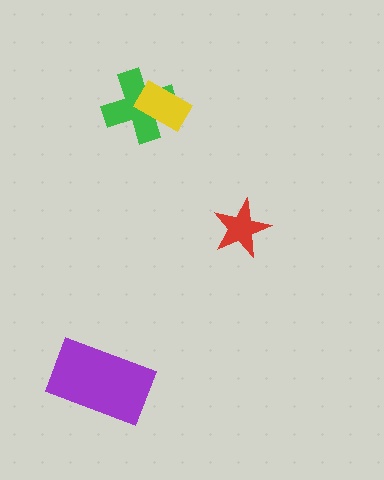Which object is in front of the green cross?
The yellow rectangle is in front of the green cross.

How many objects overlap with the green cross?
1 object overlaps with the green cross.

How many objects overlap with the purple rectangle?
0 objects overlap with the purple rectangle.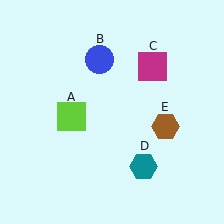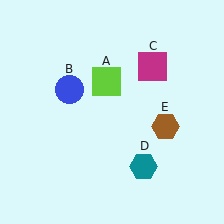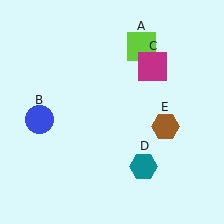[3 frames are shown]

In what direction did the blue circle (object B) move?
The blue circle (object B) moved down and to the left.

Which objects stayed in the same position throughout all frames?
Magenta square (object C) and teal hexagon (object D) and brown hexagon (object E) remained stationary.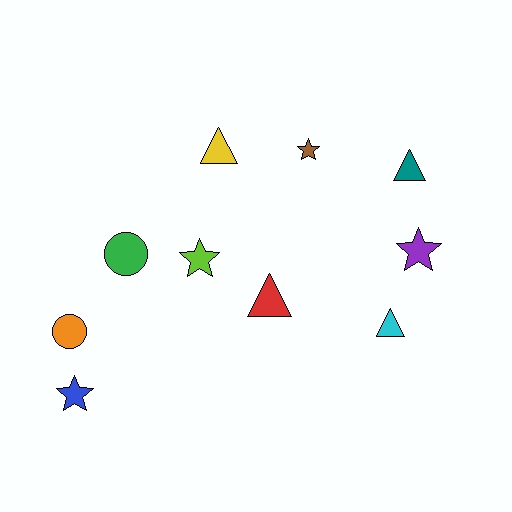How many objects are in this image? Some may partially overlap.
There are 10 objects.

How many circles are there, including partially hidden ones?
There are 2 circles.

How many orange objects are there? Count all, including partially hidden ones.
There is 1 orange object.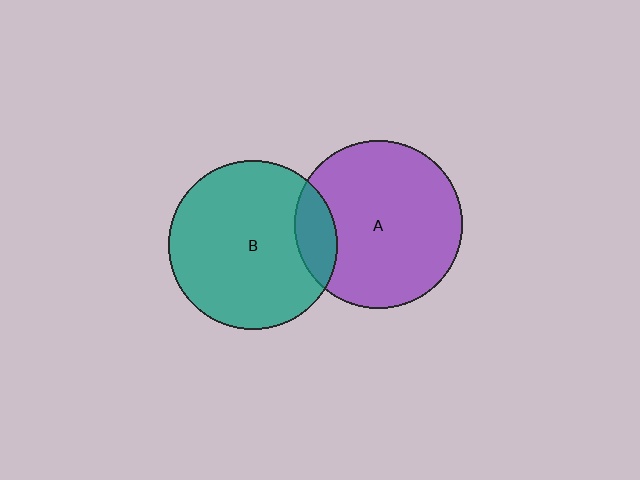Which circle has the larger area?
Circle B (teal).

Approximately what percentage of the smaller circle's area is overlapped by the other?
Approximately 15%.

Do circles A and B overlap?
Yes.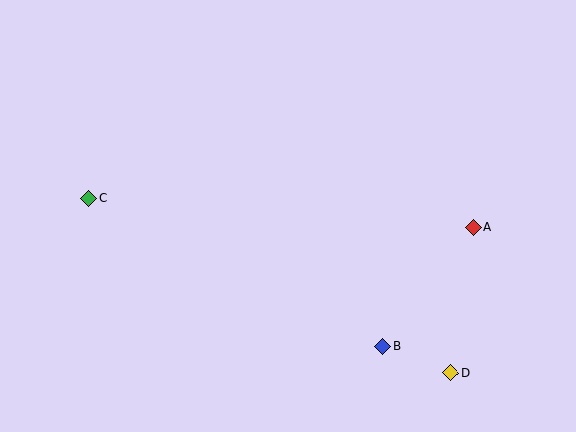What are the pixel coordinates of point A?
Point A is at (473, 227).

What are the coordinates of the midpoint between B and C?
The midpoint between B and C is at (236, 272).